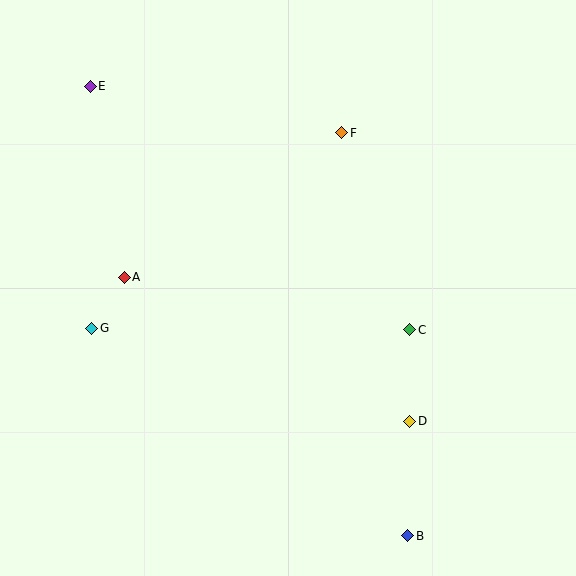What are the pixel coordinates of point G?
Point G is at (92, 328).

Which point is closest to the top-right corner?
Point F is closest to the top-right corner.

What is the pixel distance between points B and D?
The distance between B and D is 114 pixels.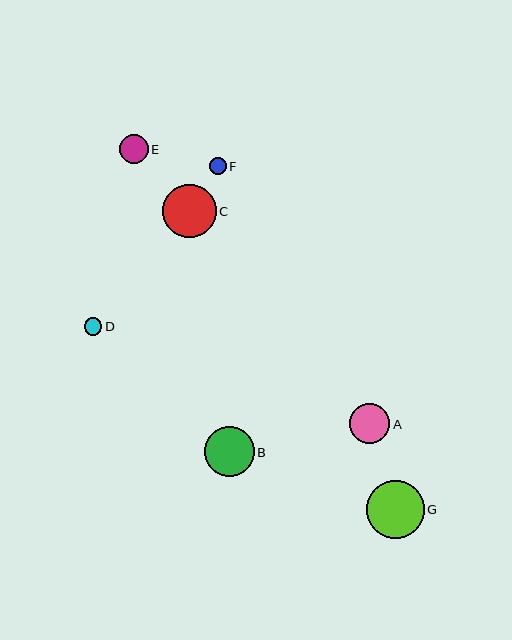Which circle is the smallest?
Circle F is the smallest with a size of approximately 17 pixels.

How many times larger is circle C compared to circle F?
Circle C is approximately 3.2 times the size of circle F.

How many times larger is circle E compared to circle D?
Circle E is approximately 1.6 times the size of circle D.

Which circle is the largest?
Circle G is the largest with a size of approximately 58 pixels.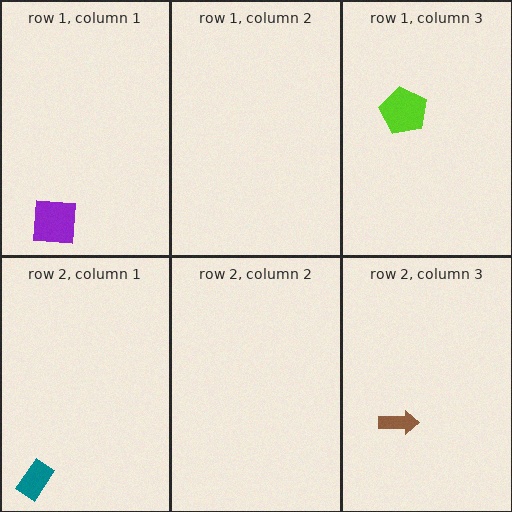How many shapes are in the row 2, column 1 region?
1.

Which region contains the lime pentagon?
The row 1, column 3 region.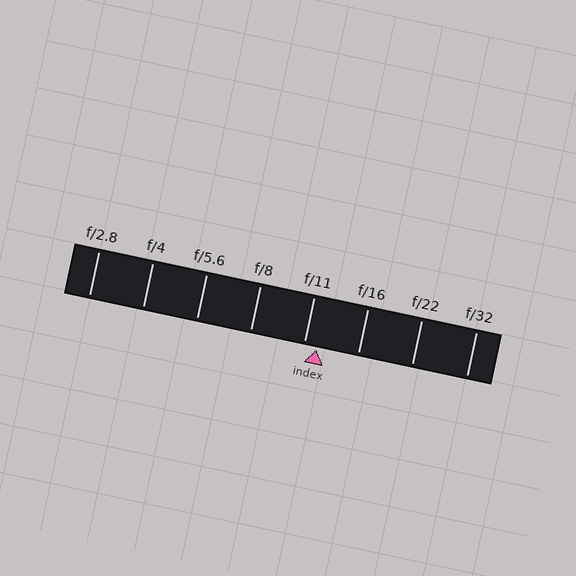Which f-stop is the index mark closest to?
The index mark is closest to f/11.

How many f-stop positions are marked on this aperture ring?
There are 8 f-stop positions marked.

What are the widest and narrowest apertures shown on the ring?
The widest aperture shown is f/2.8 and the narrowest is f/32.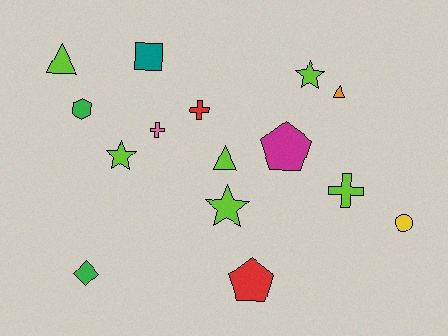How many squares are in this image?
There is 1 square.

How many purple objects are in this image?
There are no purple objects.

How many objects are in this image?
There are 15 objects.